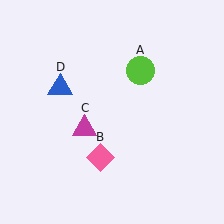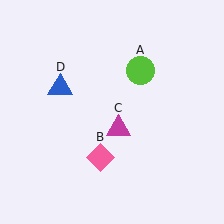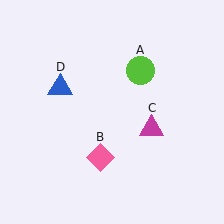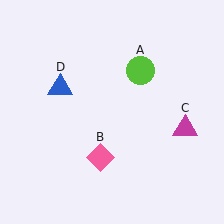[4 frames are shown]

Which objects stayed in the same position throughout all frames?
Lime circle (object A) and pink diamond (object B) and blue triangle (object D) remained stationary.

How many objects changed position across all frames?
1 object changed position: magenta triangle (object C).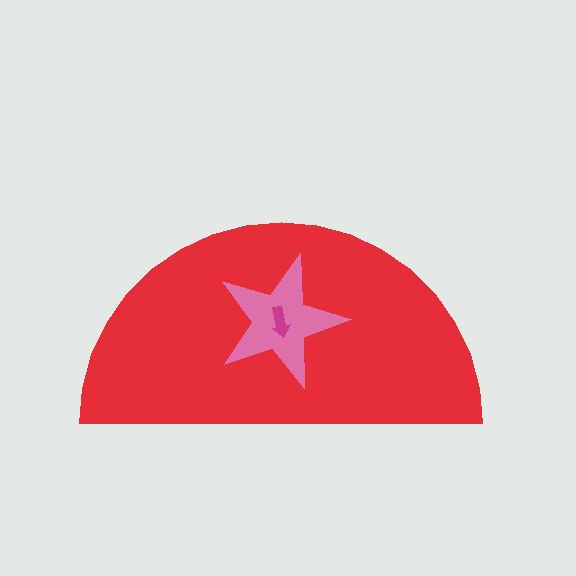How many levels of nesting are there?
3.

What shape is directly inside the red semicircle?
The pink star.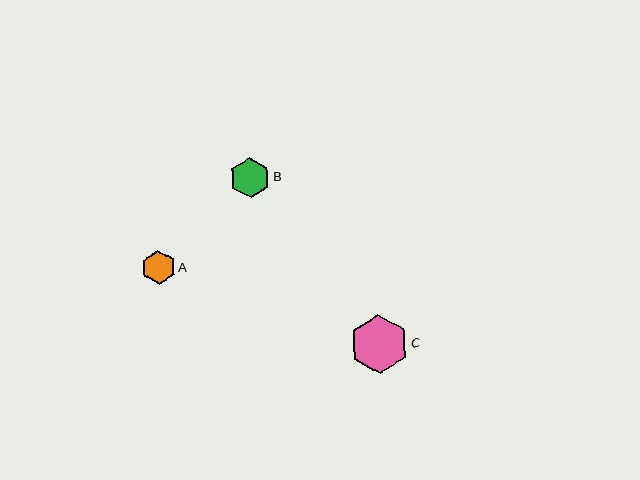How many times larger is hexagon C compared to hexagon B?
Hexagon C is approximately 1.4 times the size of hexagon B.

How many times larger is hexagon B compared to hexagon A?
Hexagon B is approximately 1.2 times the size of hexagon A.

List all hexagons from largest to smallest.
From largest to smallest: C, B, A.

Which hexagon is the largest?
Hexagon C is the largest with a size of approximately 59 pixels.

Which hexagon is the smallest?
Hexagon A is the smallest with a size of approximately 34 pixels.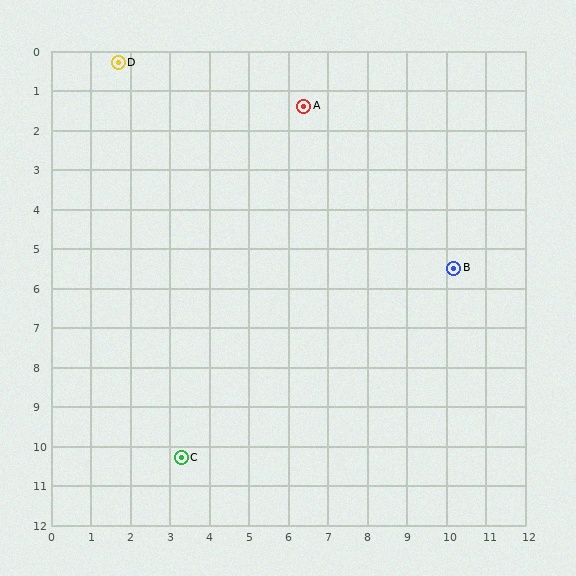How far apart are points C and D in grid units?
Points C and D are about 10.1 grid units apart.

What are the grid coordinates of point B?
Point B is at approximately (10.2, 5.5).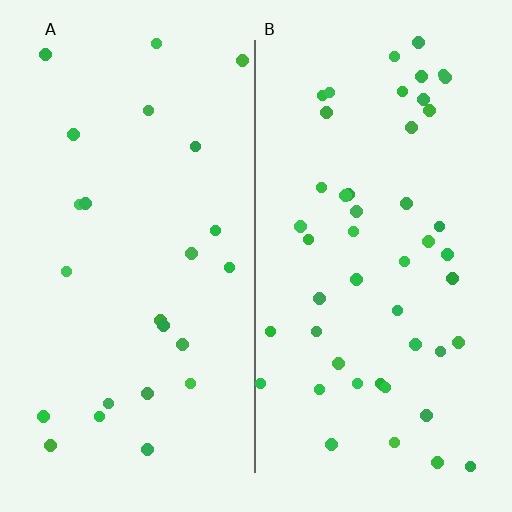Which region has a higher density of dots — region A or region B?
B (the right).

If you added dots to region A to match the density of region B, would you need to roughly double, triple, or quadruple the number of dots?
Approximately double.